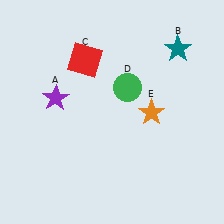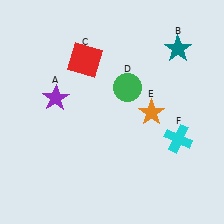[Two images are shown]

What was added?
A cyan cross (F) was added in Image 2.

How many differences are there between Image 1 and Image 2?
There is 1 difference between the two images.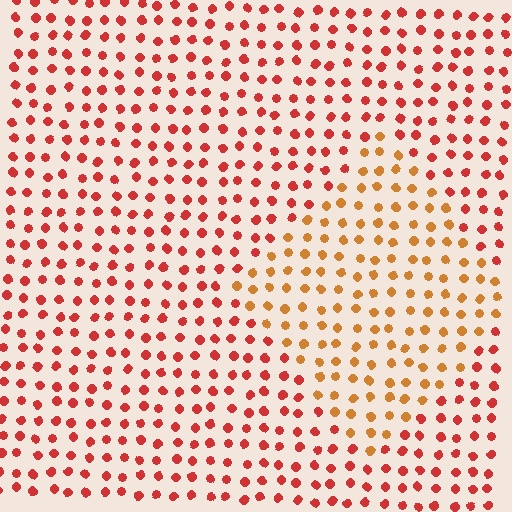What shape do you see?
I see a diamond.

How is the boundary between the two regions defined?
The boundary is defined purely by a slight shift in hue (about 31 degrees). Spacing, size, and orientation are identical on both sides.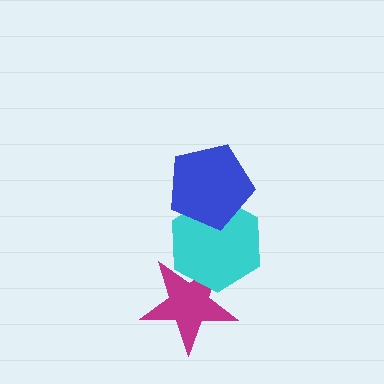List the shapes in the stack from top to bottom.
From top to bottom: the blue pentagon, the cyan hexagon, the magenta star.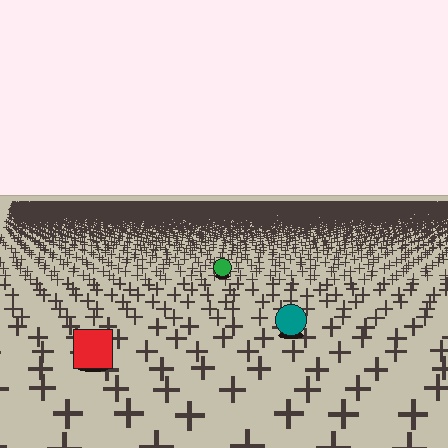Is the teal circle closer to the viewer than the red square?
No. The red square is closer — you can tell from the texture gradient: the ground texture is coarser near it.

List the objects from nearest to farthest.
From nearest to farthest: the red square, the teal circle, the green circle.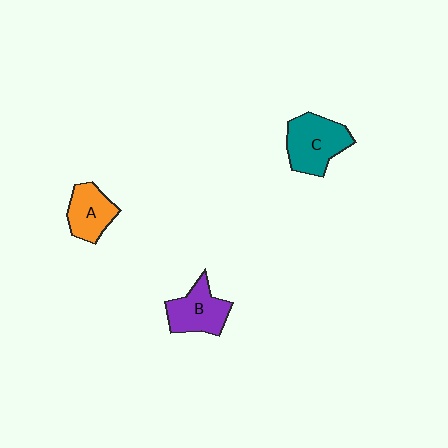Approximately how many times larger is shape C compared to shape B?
Approximately 1.2 times.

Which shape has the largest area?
Shape C (teal).